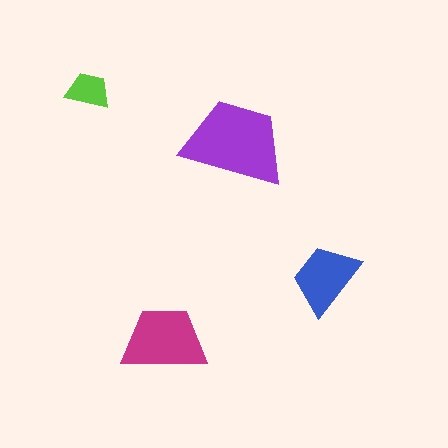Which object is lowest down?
The magenta trapezoid is bottommost.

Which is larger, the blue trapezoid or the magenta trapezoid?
The magenta one.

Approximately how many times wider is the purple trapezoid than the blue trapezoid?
About 1.5 times wider.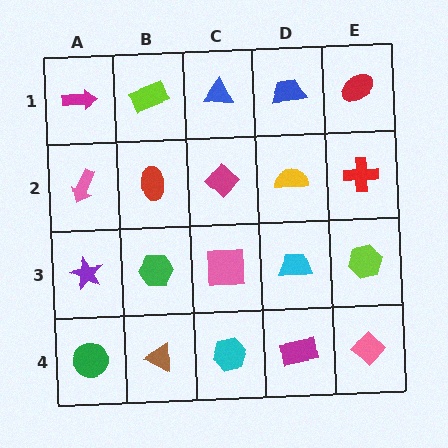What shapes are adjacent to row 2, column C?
A blue triangle (row 1, column C), a pink square (row 3, column C), a red ellipse (row 2, column B), a yellow semicircle (row 2, column D).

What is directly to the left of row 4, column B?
A green circle.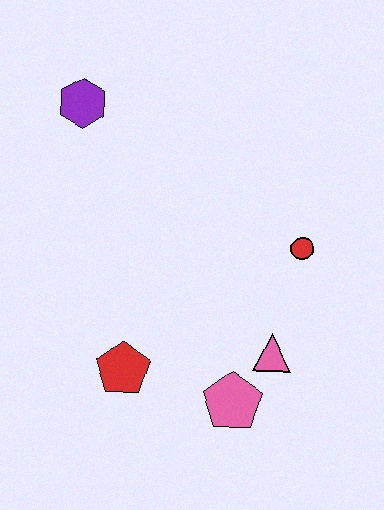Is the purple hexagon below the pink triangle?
No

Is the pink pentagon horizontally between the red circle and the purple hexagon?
Yes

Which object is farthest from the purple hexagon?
The pink pentagon is farthest from the purple hexagon.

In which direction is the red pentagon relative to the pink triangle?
The red pentagon is to the left of the pink triangle.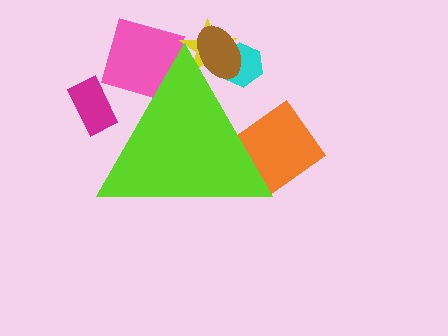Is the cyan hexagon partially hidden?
Yes, the cyan hexagon is partially hidden behind the lime triangle.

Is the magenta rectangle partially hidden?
Yes, the magenta rectangle is partially hidden behind the lime triangle.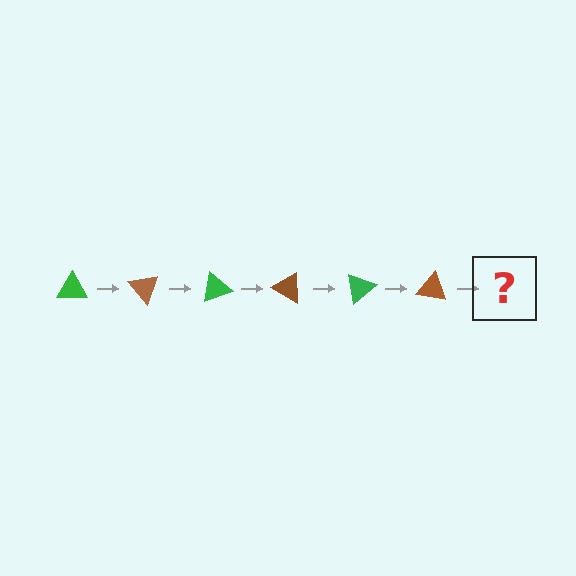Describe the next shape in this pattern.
It should be a green triangle, rotated 300 degrees from the start.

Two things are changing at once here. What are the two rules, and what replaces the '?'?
The two rules are that it rotates 50 degrees each step and the color cycles through green and brown. The '?' should be a green triangle, rotated 300 degrees from the start.